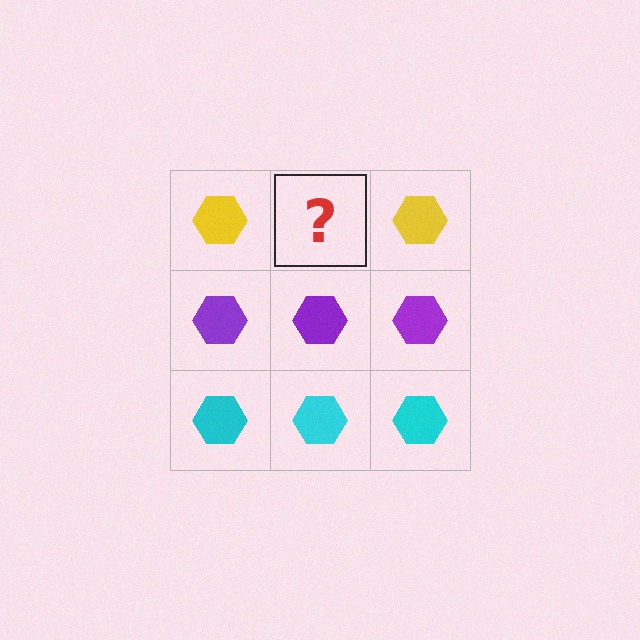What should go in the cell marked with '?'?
The missing cell should contain a yellow hexagon.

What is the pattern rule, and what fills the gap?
The rule is that each row has a consistent color. The gap should be filled with a yellow hexagon.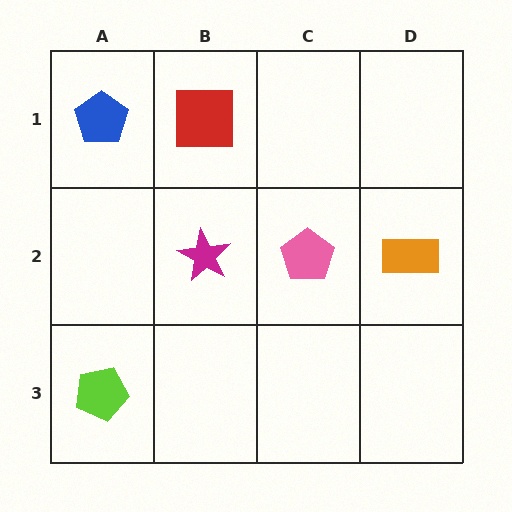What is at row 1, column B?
A red square.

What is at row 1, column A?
A blue pentagon.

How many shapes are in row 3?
1 shape.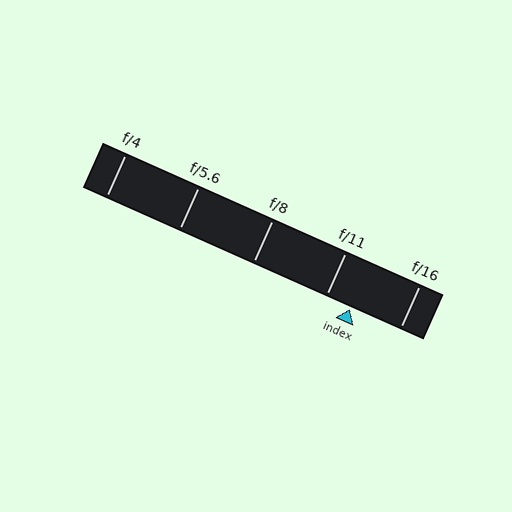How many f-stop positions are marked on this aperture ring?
There are 5 f-stop positions marked.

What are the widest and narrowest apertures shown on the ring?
The widest aperture shown is f/4 and the narrowest is f/16.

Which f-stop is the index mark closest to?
The index mark is closest to f/11.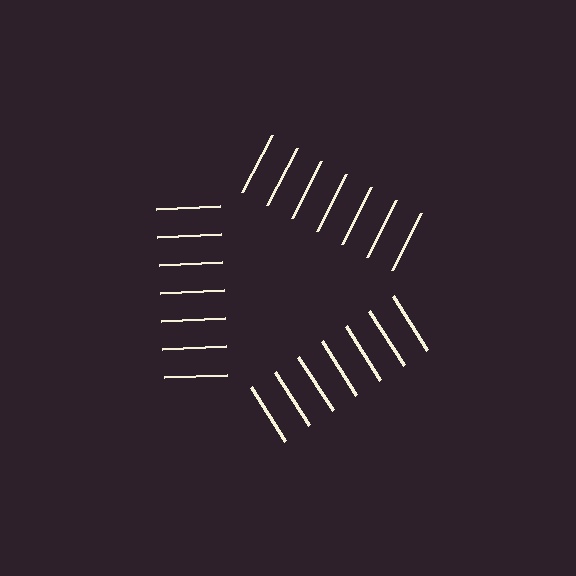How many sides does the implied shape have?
3 sides — the line-ends trace a triangle.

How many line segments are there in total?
21 — 7 along each of the 3 edges.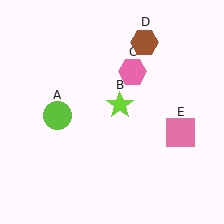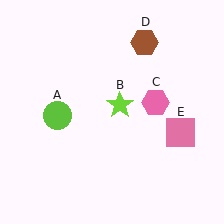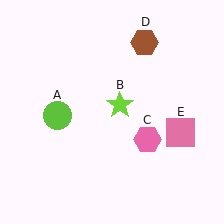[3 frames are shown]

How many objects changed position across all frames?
1 object changed position: pink hexagon (object C).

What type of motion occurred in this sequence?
The pink hexagon (object C) rotated clockwise around the center of the scene.